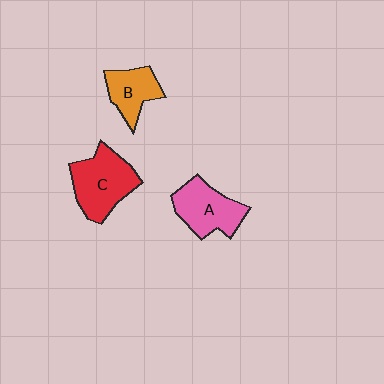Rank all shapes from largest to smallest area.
From largest to smallest: C (red), A (pink), B (orange).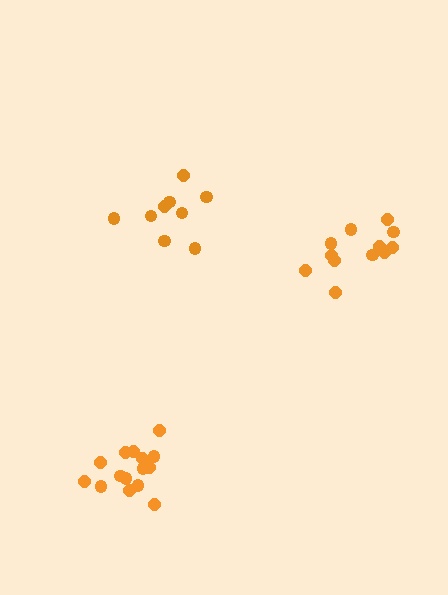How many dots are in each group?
Group 1: 12 dots, Group 2: 9 dots, Group 3: 15 dots (36 total).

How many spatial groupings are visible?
There are 3 spatial groupings.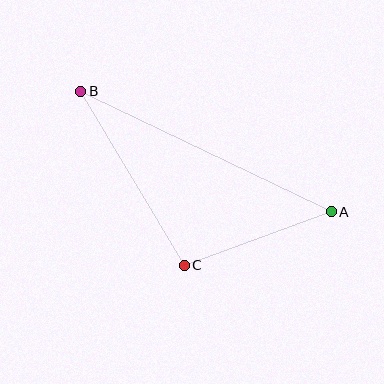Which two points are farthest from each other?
Points A and B are farthest from each other.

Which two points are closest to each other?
Points A and C are closest to each other.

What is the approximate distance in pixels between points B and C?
The distance between B and C is approximately 203 pixels.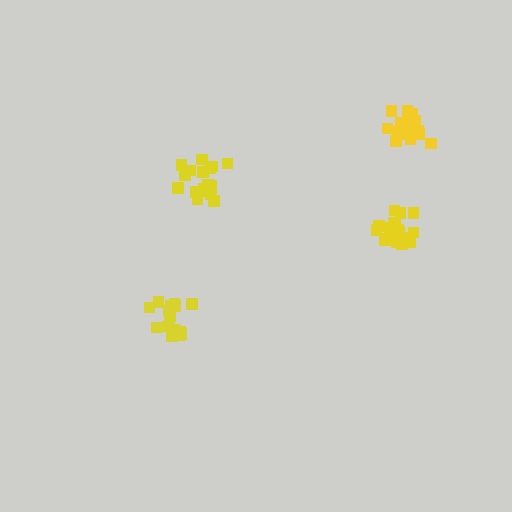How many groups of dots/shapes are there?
There are 4 groups.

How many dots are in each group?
Group 1: 17 dots, Group 2: 17 dots, Group 3: 20 dots, Group 4: 18 dots (72 total).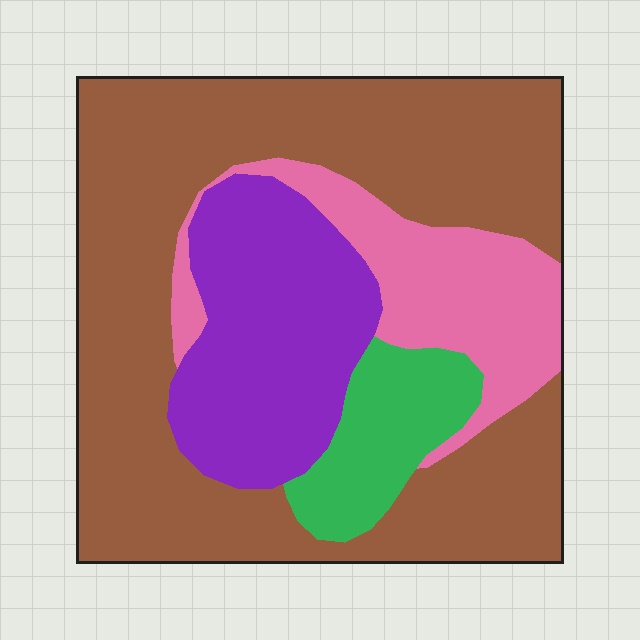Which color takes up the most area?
Brown, at roughly 55%.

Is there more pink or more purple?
Purple.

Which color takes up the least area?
Green, at roughly 10%.